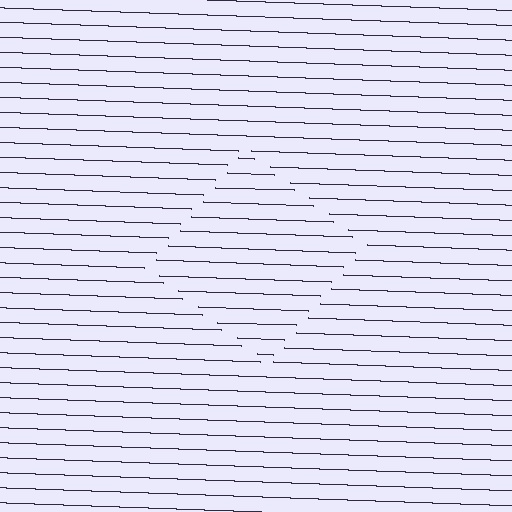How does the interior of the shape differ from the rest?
The interior of the shape contains the same grating, shifted by half a period — the contour is defined by the phase discontinuity where line-ends from the inner and outer gratings abut.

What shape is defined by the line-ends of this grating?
An illusory square. The interior of the shape contains the same grating, shifted by half a period — the contour is defined by the phase discontinuity where line-ends from the inner and outer gratings abut.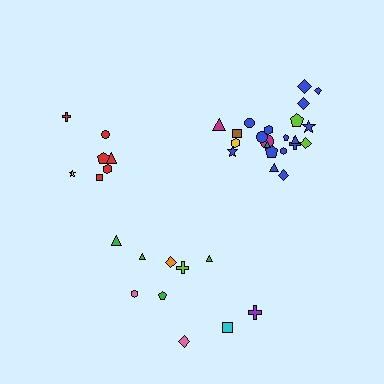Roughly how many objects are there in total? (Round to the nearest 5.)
Roughly 40 objects in total.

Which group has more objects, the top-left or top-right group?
The top-right group.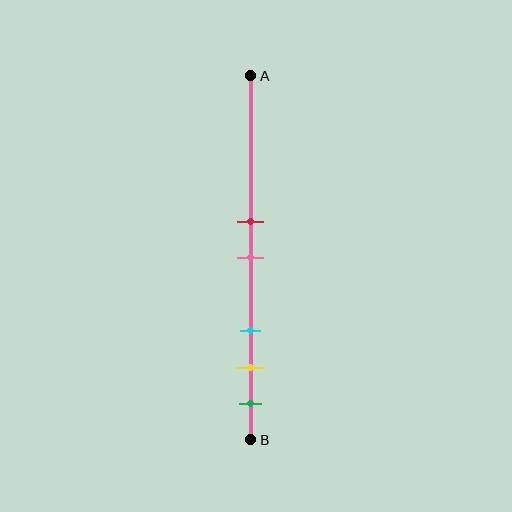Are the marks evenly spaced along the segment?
No, the marks are not evenly spaced.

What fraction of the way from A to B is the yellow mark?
The yellow mark is approximately 80% (0.8) of the way from A to B.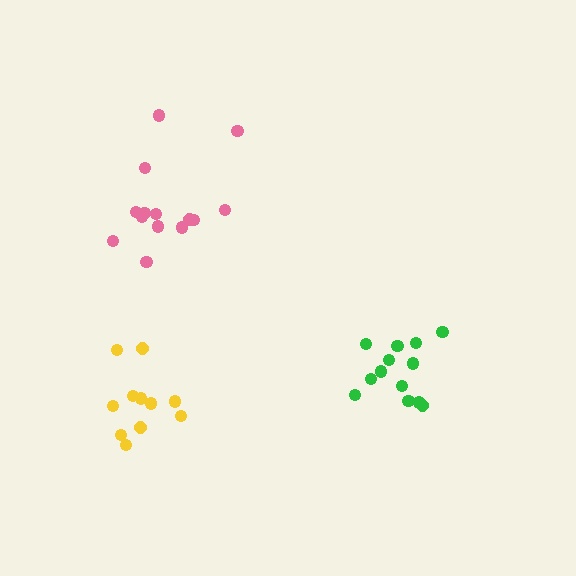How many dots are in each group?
Group 1: 11 dots, Group 2: 14 dots, Group 3: 13 dots (38 total).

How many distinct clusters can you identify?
There are 3 distinct clusters.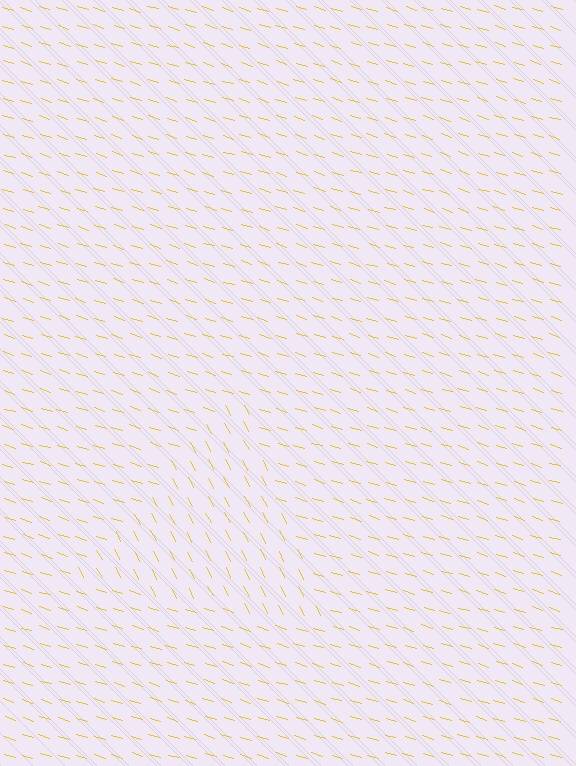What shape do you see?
I see a triangle.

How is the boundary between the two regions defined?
The boundary is defined purely by a change in line orientation (approximately 45 degrees difference). All lines are the same color and thickness.